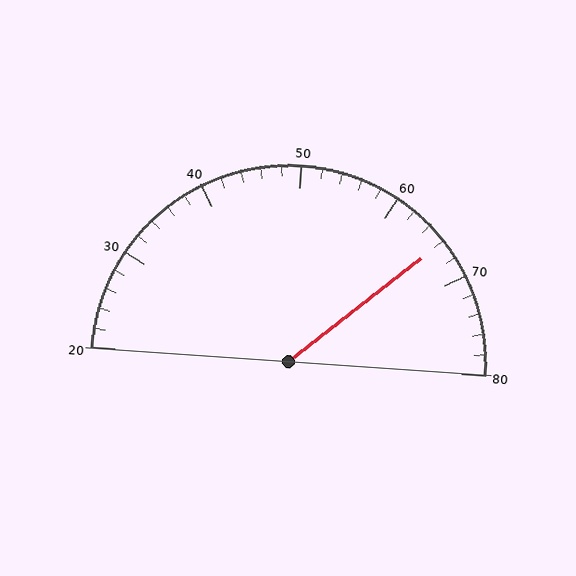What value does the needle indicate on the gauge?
The needle indicates approximately 66.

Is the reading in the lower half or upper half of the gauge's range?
The reading is in the upper half of the range (20 to 80).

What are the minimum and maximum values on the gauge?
The gauge ranges from 20 to 80.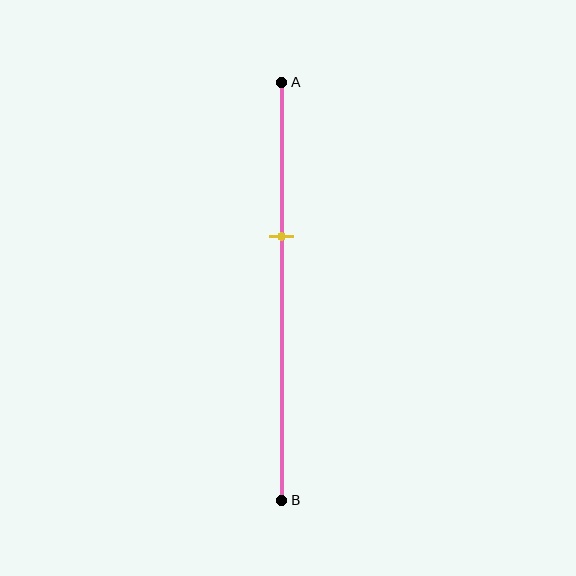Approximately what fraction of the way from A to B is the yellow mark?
The yellow mark is approximately 35% of the way from A to B.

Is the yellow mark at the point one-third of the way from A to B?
No, the mark is at about 35% from A, not at the 33% one-third point.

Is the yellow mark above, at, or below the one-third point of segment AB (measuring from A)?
The yellow mark is below the one-third point of segment AB.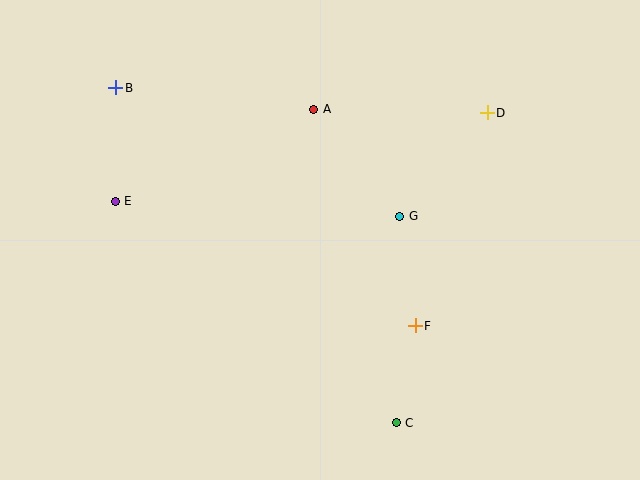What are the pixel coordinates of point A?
Point A is at (314, 109).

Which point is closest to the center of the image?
Point G at (400, 216) is closest to the center.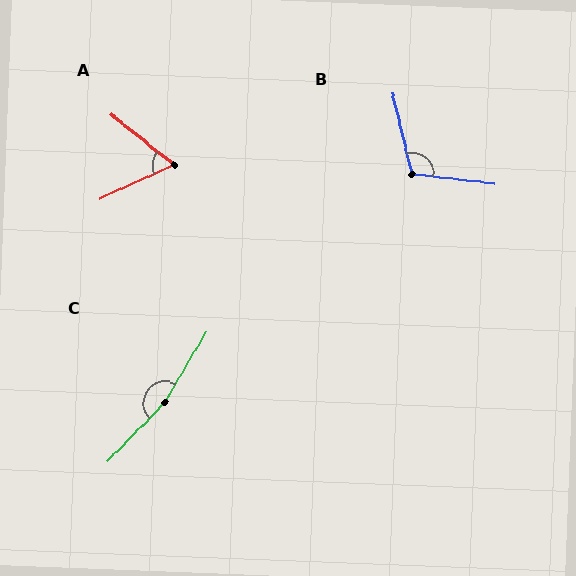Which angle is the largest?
C, at approximately 166 degrees.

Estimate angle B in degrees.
Approximately 110 degrees.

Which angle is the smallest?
A, at approximately 63 degrees.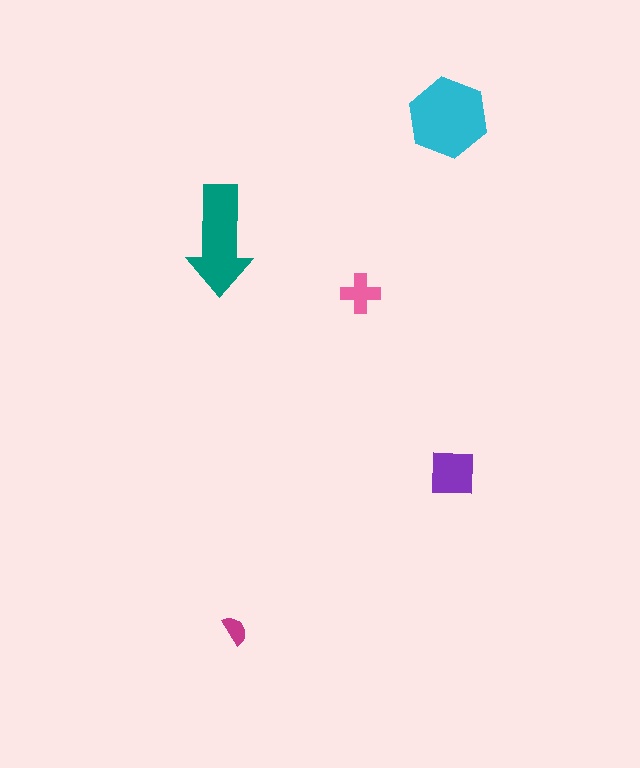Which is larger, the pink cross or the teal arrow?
The teal arrow.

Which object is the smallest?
The magenta semicircle.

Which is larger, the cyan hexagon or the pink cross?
The cyan hexagon.